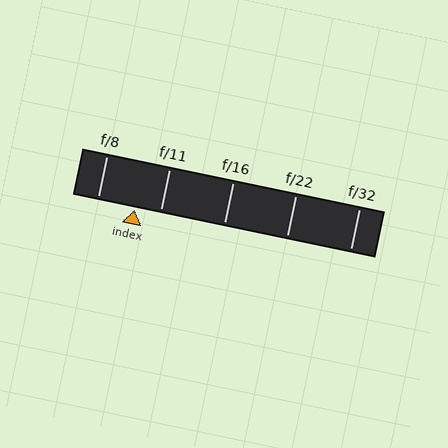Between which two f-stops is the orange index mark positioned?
The index mark is between f/8 and f/11.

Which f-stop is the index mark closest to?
The index mark is closest to f/11.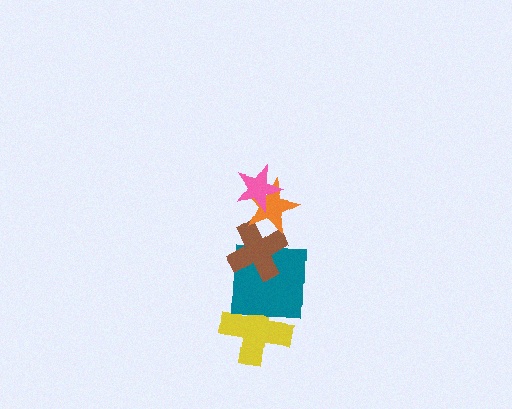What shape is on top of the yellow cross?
The teal square is on top of the yellow cross.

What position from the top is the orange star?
The orange star is 2nd from the top.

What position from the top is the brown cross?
The brown cross is 3rd from the top.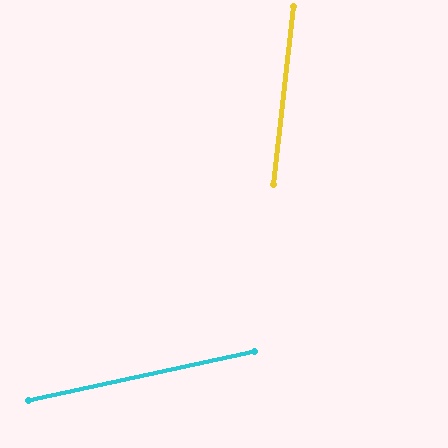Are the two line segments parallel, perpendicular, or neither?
Neither parallel nor perpendicular — they differ by about 71°.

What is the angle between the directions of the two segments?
Approximately 71 degrees.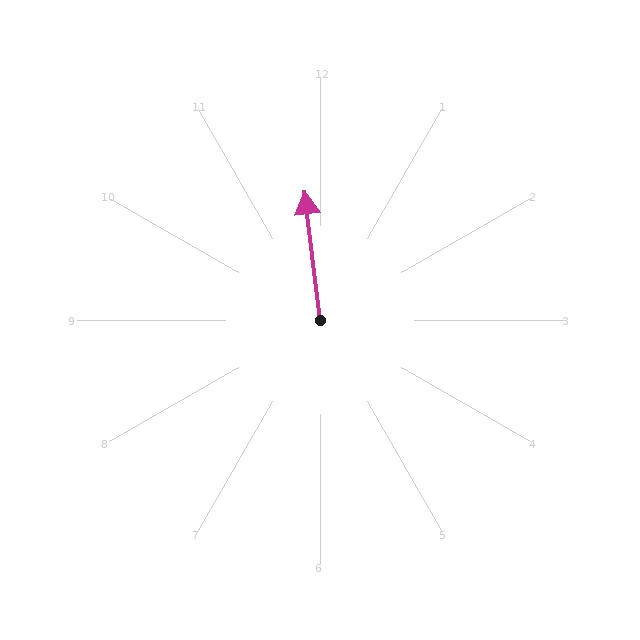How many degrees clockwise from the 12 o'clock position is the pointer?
Approximately 353 degrees.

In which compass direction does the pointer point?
North.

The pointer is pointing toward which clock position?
Roughly 12 o'clock.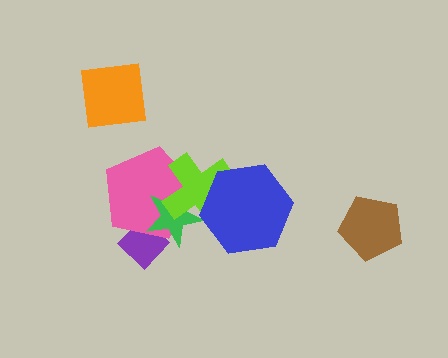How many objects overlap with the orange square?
0 objects overlap with the orange square.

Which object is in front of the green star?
The lime cross is in front of the green star.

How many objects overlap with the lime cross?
3 objects overlap with the lime cross.